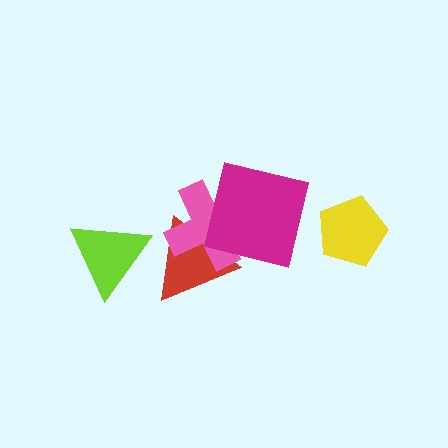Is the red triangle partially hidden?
Yes, it is partially covered by another shape.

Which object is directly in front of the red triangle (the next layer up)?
The lime triangle is directly in front of the red triangle.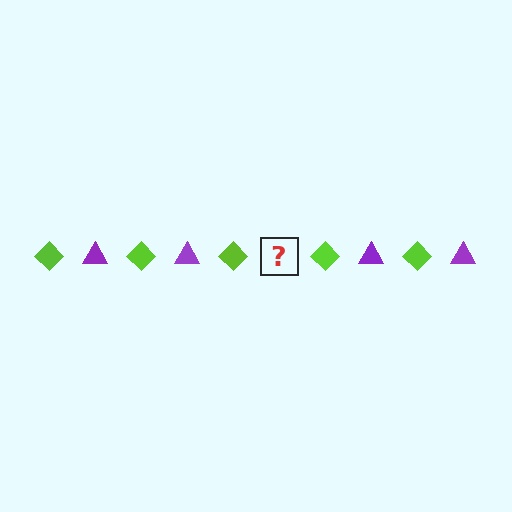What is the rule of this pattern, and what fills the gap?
The rule is that the pattern alternates between lime diamond and purple triangle. The gap should be filled with a purple triangle.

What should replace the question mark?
The question mark should be replaced with a purple triangle.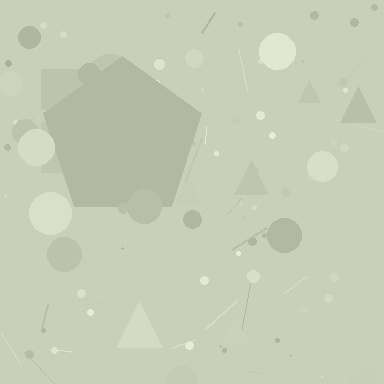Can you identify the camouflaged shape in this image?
The camouflaged shape is a pentagon.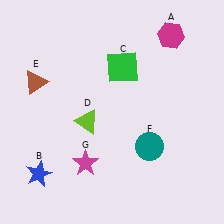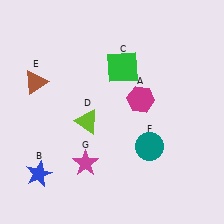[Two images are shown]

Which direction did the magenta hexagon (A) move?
The magenta hexagon (A) moved down.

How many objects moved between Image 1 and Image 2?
1 object moved between the two images.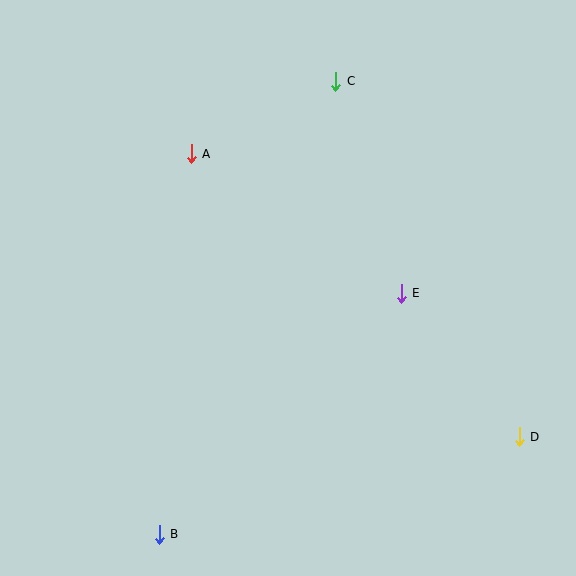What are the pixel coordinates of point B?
Point B is at (159, 534).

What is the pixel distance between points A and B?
The distance between A and B is 382 pixels.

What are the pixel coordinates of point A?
Point A is at (191, 154).